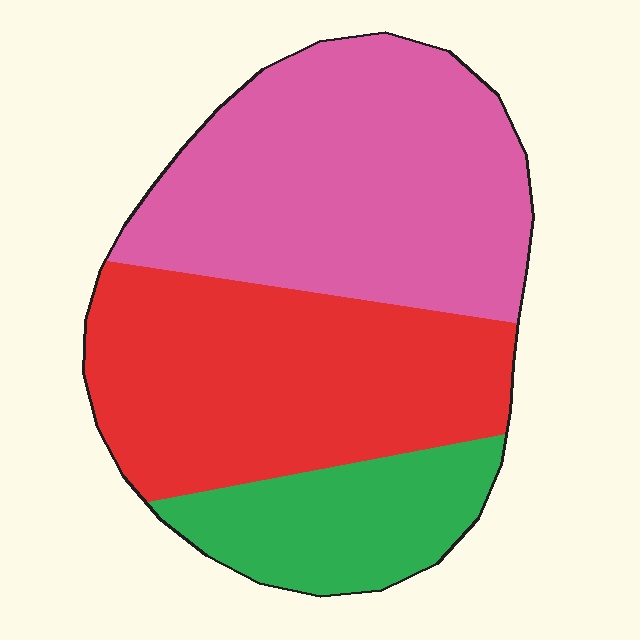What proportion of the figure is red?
Red takes up about three eighths (3/8) of the figure.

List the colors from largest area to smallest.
From largest to smallest: pink, red, green.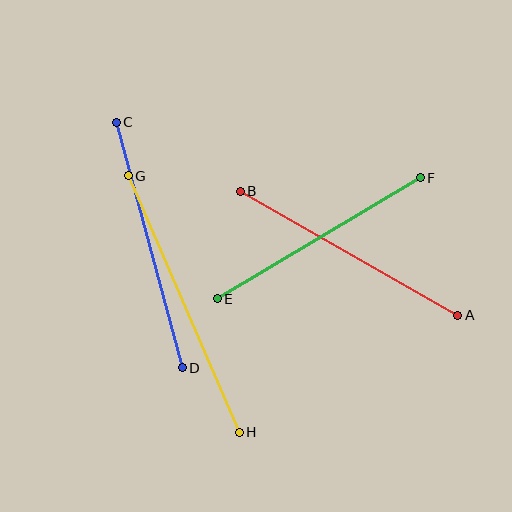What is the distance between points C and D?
The distance is approximately 255 pixels.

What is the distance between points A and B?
The distance is approximately 250 pixels.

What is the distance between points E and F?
The distance is approximately 236 pixels.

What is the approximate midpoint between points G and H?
The midpoint is at approximately (184, 304) pixels.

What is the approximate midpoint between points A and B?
The midpoint is at approximately (349, 253) pixels.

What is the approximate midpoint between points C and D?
The midpoint is at approximately (149, 245) pixels.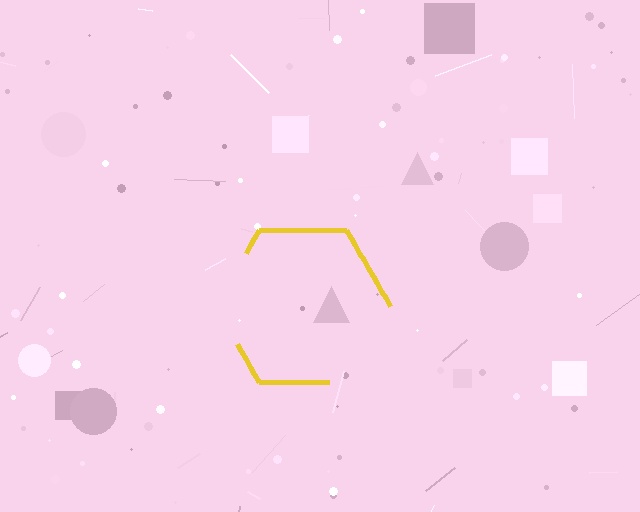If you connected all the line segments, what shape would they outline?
They would outline a hexagon.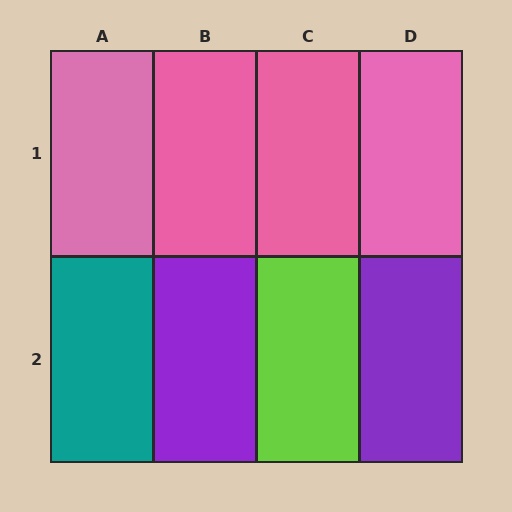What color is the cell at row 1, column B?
Pink.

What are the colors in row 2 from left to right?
Teal, purple, lime, purple.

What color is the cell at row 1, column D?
Pink.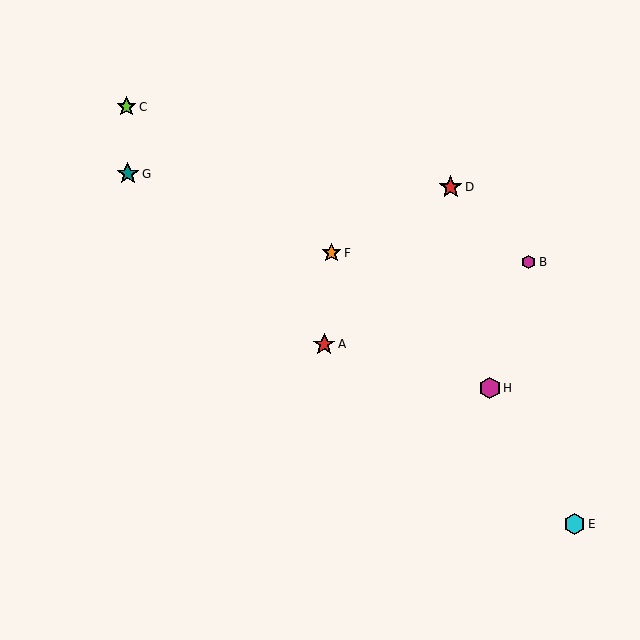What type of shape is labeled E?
Shape E is a cyan hexagon.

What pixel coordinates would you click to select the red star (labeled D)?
Click at (451, 187) to select the red star D.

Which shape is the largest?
The red star (labeled D) is the largest.